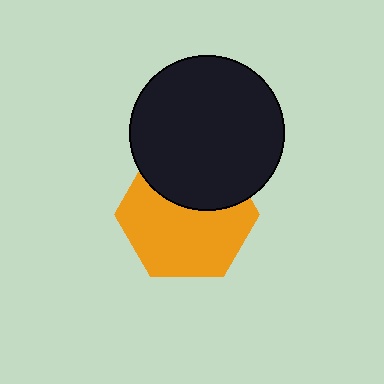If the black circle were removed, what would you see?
You would see the complete orange hexagon.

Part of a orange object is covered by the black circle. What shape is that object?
It is a hexagon.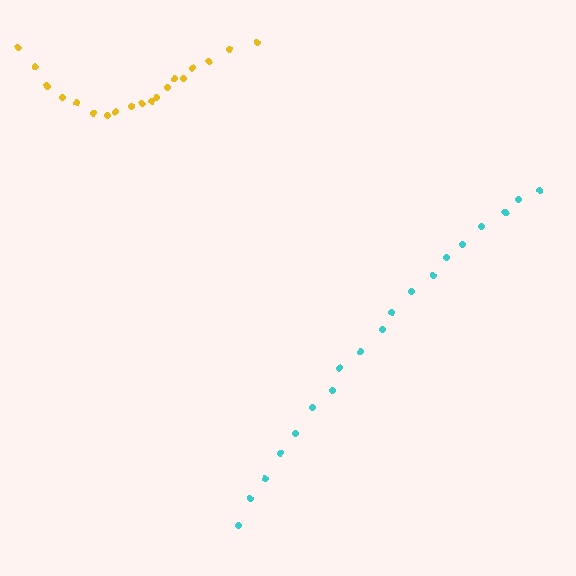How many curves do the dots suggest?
There are 2 distinct paths.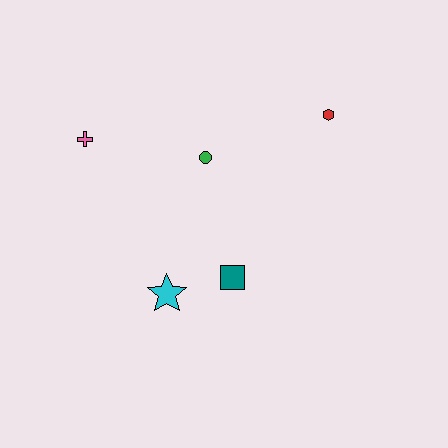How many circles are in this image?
There is 1 circle.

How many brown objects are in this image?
There are no brown objects.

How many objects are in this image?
There are 5 objects.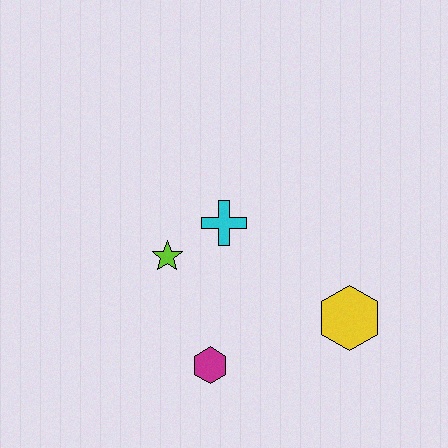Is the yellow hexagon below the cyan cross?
Yes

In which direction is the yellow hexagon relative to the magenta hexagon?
The yellow hexagon is to the right of the magenta hexagon.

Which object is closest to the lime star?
The cyan cross is closest to the lime star.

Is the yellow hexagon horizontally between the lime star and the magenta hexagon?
No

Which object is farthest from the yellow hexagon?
The lime star is farthest from the yellow hexagon.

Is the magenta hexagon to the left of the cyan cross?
Yes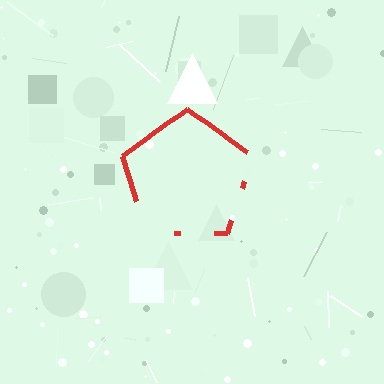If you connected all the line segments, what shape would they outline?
They would outline a pentagon.